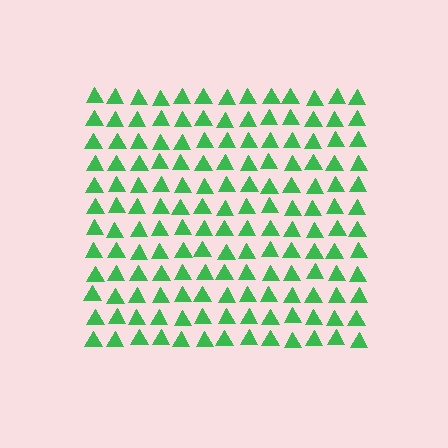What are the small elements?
The small elements are triangles.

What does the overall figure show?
The overall figure shows a square.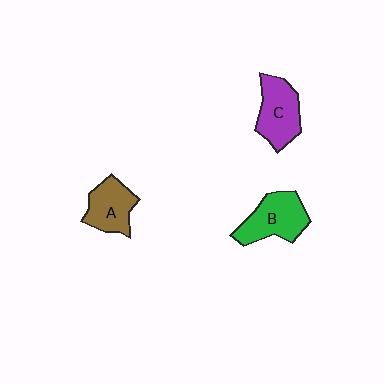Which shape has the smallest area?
Shape A (brown).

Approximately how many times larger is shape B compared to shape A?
Approximately 1.2 times.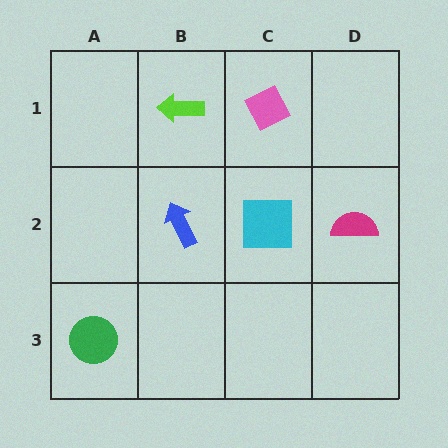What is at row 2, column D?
A magenta semicircle.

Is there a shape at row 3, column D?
No, that cell is empty.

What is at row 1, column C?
A pink diamond.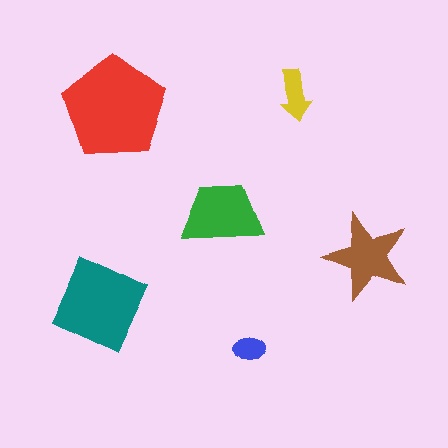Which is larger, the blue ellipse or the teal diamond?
The teal diamond.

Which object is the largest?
The red pentagon.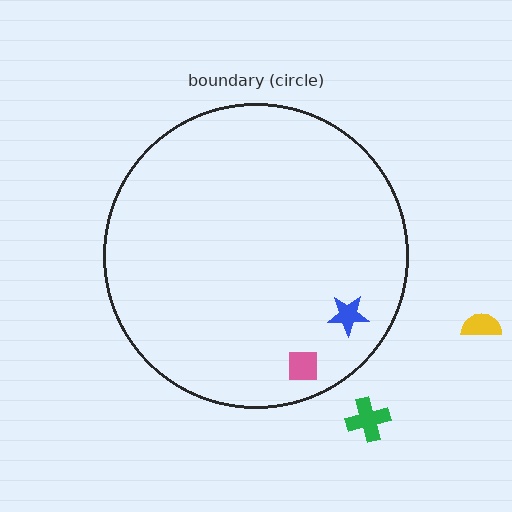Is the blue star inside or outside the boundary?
Inside.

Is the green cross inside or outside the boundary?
Outside.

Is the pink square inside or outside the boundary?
Inside.